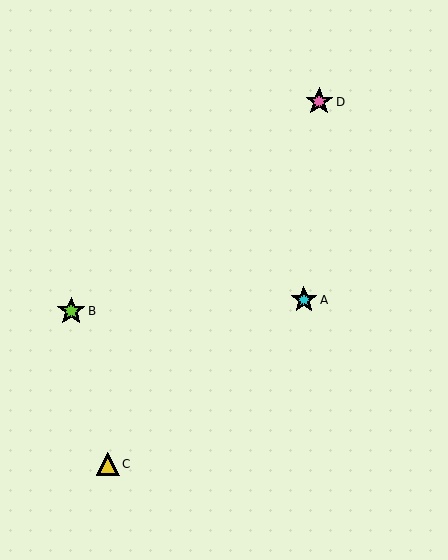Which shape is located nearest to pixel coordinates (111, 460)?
The yellow triangle (labeled C) at (108, 464) is nearest to that location.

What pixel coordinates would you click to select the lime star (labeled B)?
Click at (71, 311) to select the lime star B.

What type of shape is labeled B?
Shape B is a lime star.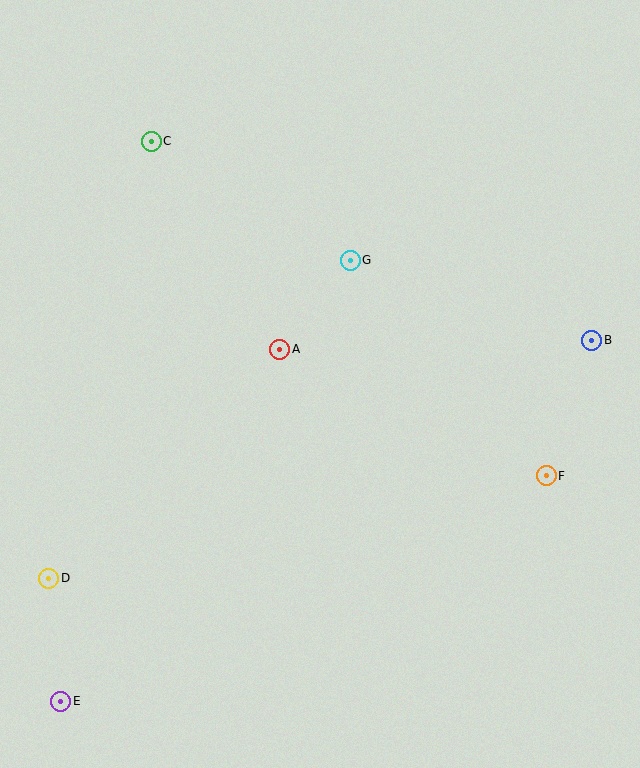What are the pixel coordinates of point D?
Point D is at (49, 578).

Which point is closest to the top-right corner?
Point B is closest to the top-right corner.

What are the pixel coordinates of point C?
Point C is at (151, 141).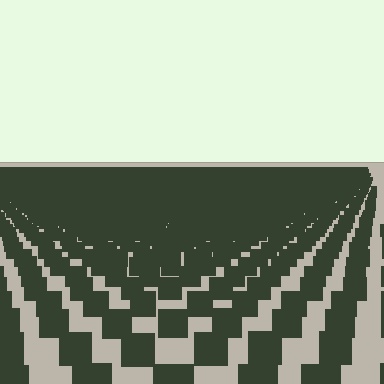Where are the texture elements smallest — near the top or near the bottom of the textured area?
Near the top.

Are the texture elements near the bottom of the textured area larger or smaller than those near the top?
Larger. Near the bottom, elements are closer to the viewer and appear at a bigger on-screen size.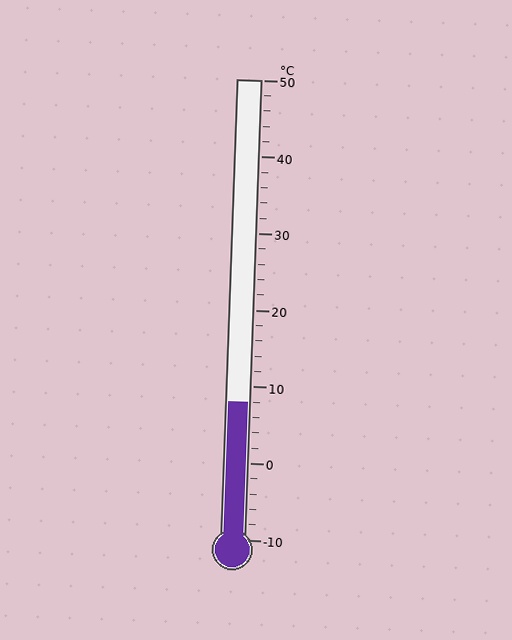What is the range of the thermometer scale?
The thermometer scale ranges from -10°C to 50°C.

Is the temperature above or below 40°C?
The temperature is below 40°C.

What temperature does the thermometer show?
The thermometer shows approximately 8°C.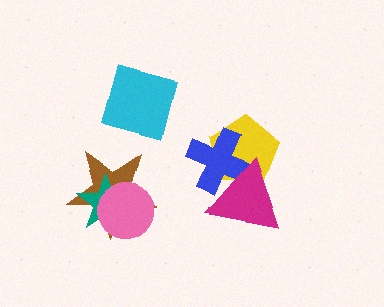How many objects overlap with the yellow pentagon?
2 objects overlap with the yellow pentagon.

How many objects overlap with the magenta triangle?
2 objects overlap with the magenta triangle.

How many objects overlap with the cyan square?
0 objects overlap with the cyan square.